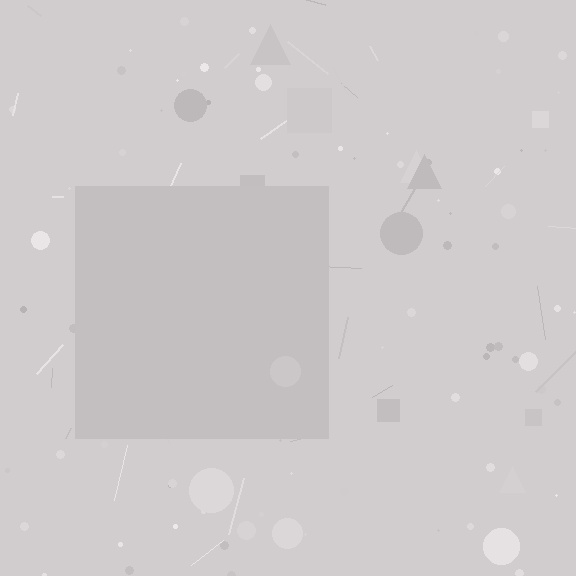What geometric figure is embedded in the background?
A square is embedded in the background.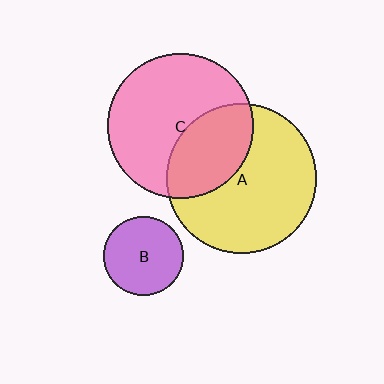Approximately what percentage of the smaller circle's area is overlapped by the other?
Approximately 35%.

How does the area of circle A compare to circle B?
Approximately 3.5 times.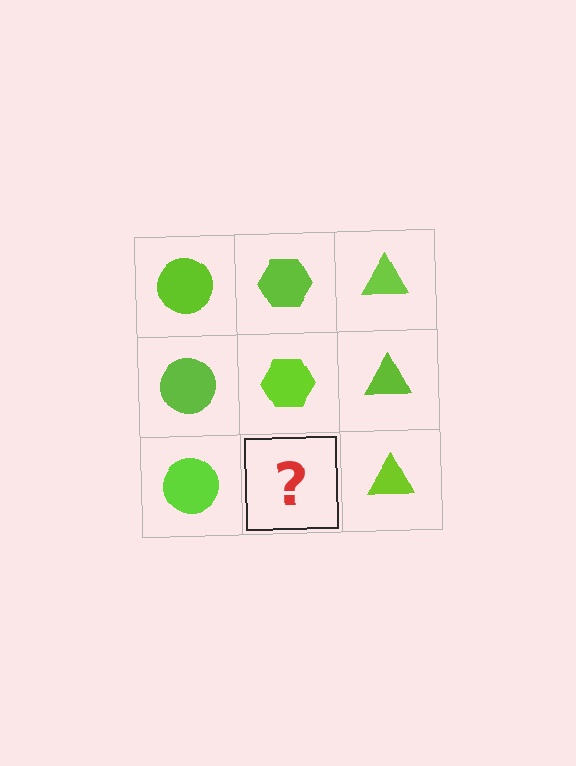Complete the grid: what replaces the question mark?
The question mark should be replaced with a lime hexagon.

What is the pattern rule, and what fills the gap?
The rule is that each column has a consistent shape. The gap should be filled with a lime hexagon.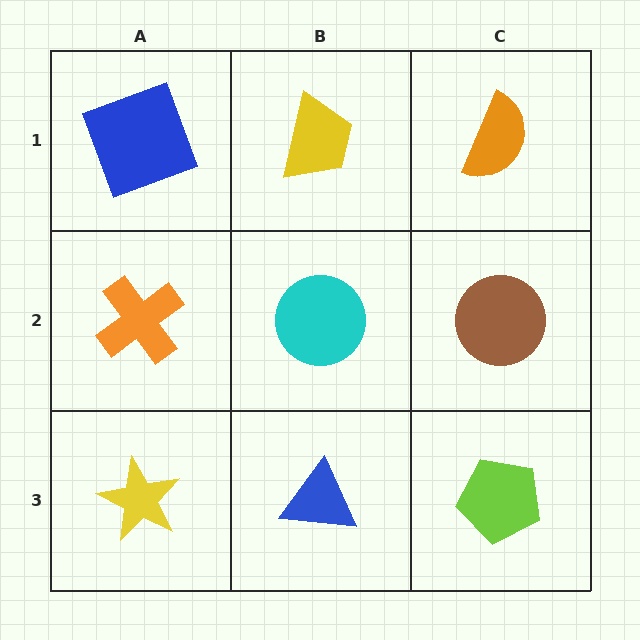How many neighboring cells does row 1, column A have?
2.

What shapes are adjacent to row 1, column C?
A brown circle (row 2, column C), a yellow trapezoid (row 1, column B).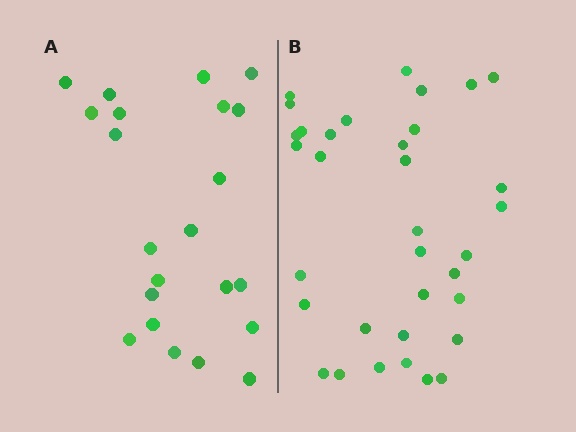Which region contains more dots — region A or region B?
Region B (the right region) has more dots.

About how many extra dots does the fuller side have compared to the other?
Region B has roughly 12 or so more dots than region A.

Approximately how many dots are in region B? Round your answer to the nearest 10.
About 30 dots. (The exact count is 34, which rounds to 30.)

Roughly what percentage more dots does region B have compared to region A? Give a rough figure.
About 55% more.